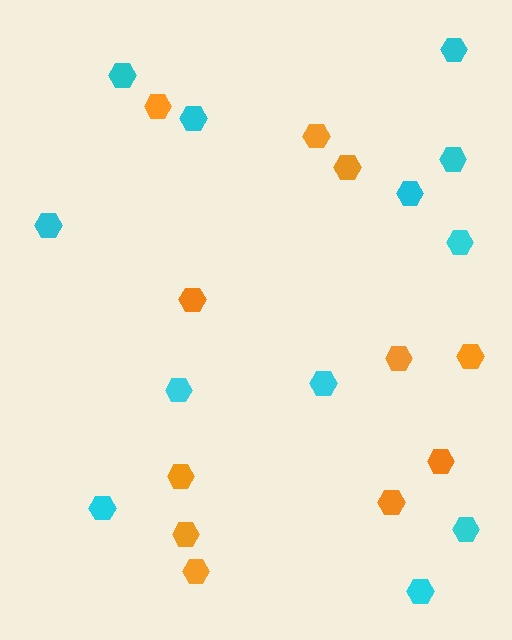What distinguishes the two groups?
There are 2 groups: one group of orange hexagons (11) and one group of cyan hexagons (12).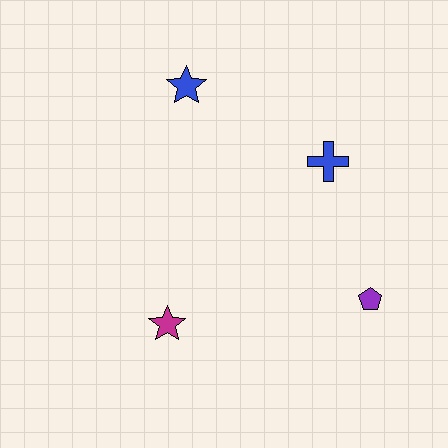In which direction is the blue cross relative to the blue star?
The blue cross is to the right of the blue star.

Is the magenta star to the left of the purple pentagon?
Yes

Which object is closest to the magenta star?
The purple pentagon is closest to the magenta star.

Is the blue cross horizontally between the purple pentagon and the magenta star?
Yes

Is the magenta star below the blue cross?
Yes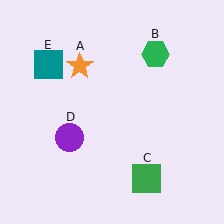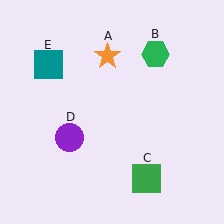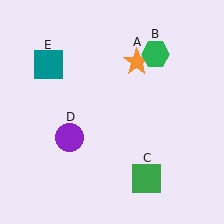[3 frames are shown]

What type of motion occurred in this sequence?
The orange star (object A) rotated clockwise around the center of the scene.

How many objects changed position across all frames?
1 object changed position: orange star (object A).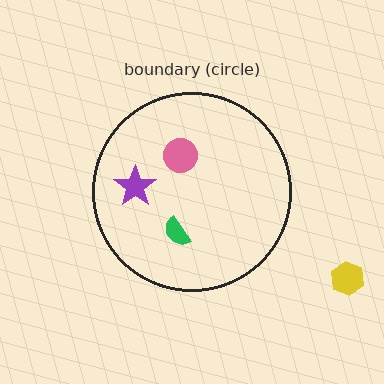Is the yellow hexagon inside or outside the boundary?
Outside.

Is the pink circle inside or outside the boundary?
Inside.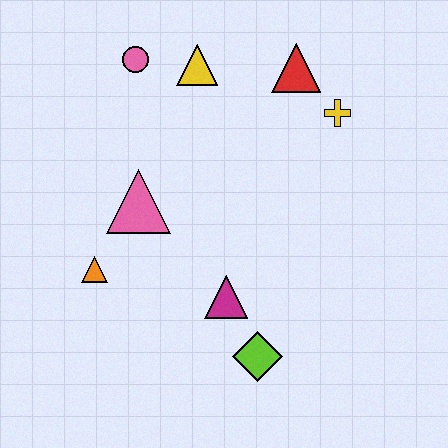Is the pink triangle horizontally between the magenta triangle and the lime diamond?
No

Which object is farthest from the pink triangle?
The yellow cross is farthest from the pink triangle.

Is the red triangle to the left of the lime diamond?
No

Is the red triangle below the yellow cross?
No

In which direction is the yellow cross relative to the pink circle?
The yellow cross is to the right of the pink circle.